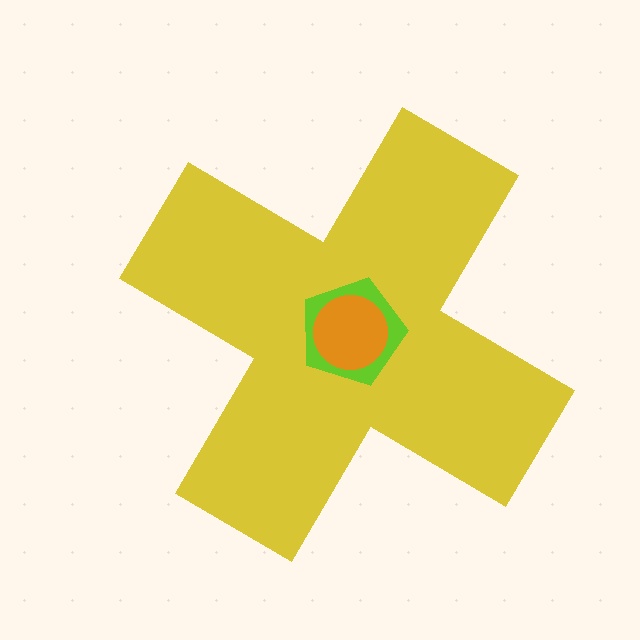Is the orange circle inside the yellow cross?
Yes.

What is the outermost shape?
The yellow cross.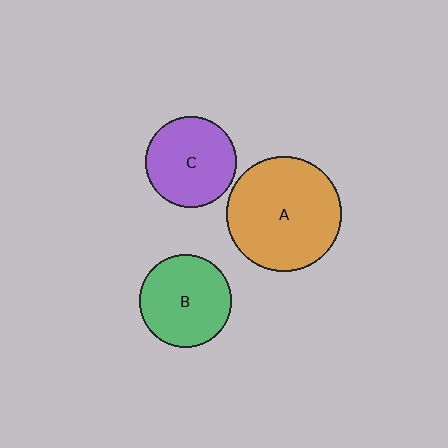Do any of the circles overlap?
No, none of the circles overlap.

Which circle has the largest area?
Circle A (orange).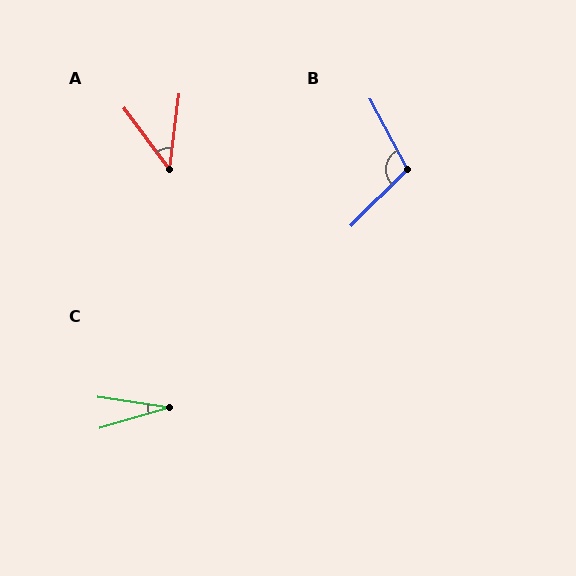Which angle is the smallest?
C, at approximately 24 degrees.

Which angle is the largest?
B, at approximately 107 degrees.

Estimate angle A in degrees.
Approximately 43 degrees.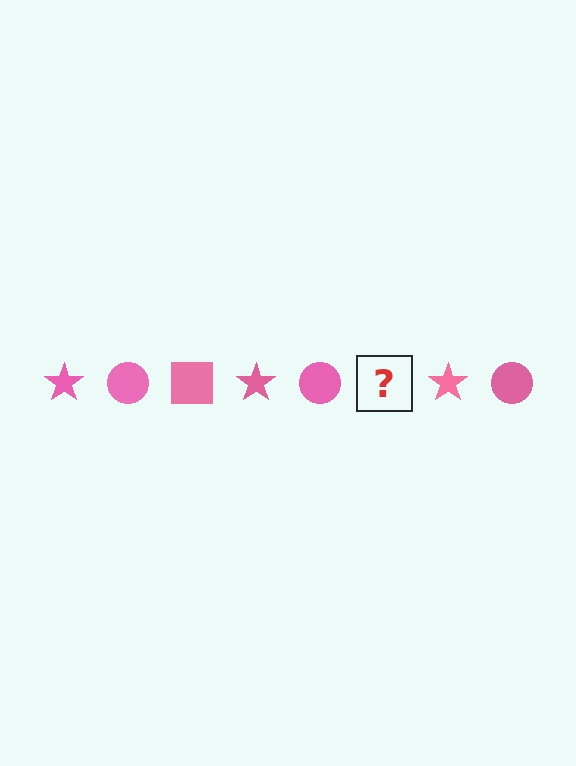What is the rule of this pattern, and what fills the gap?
The rule is that the pattern cycles through star, circle, square shapes in pink. The gap should be filled with a pink square.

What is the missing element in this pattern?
The missing element is a pink square.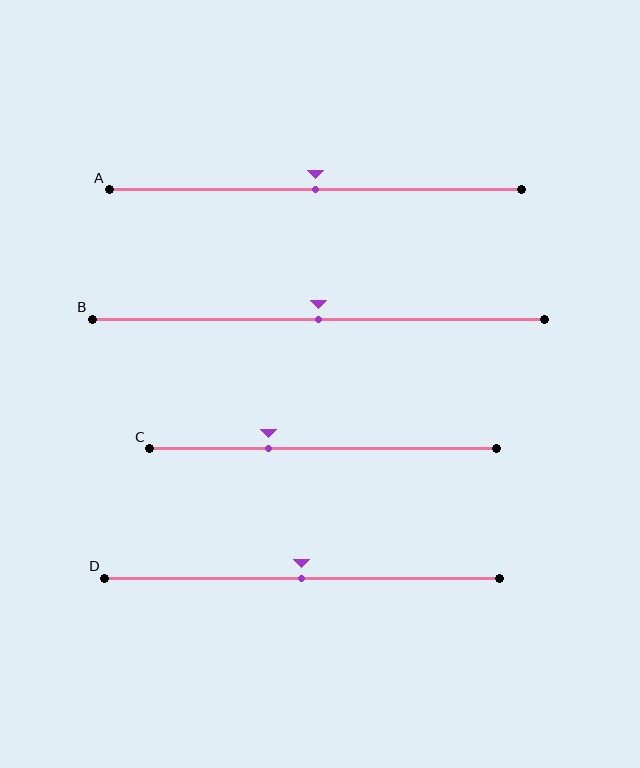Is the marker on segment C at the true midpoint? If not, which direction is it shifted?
No, the marker on segment C is shifted to the left by about 16% of the segment length.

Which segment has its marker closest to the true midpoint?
Segment A has its marker closest to the true midpoint.